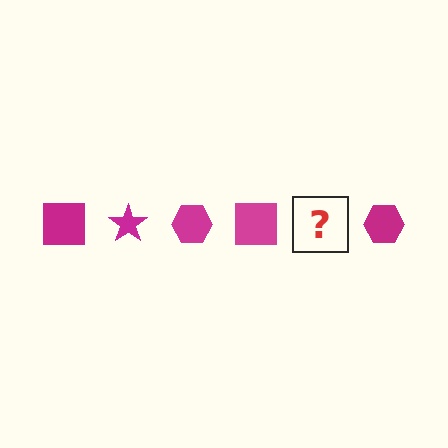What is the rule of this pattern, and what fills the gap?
The rule is that the pattern cycles through square, star, hexagon shapes in magenta. The gap should be filled with a magenta star.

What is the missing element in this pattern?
The missing element is a magenta star.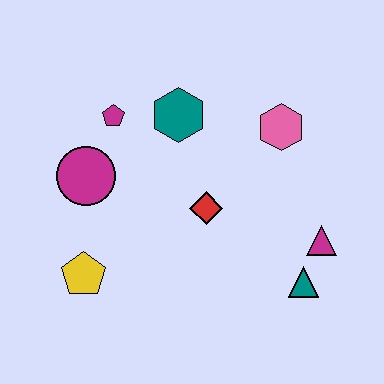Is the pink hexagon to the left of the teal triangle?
Yes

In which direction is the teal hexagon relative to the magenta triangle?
The teal hexagon is to the left of the magenta triangle.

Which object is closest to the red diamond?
The teal hexagon is closest to the red diamond.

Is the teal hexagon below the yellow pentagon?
No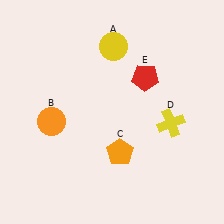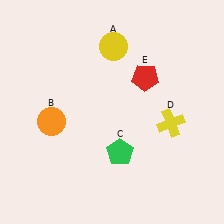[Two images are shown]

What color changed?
The pentagon (C) changed from orange in Image 1 to green in Image 2.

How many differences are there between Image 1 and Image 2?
There is 1 difference between the two images.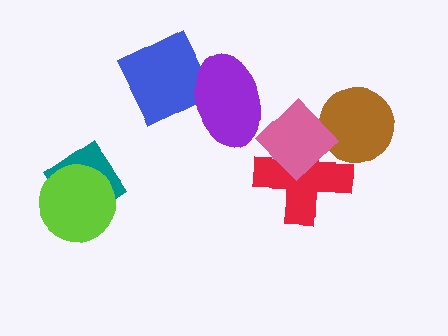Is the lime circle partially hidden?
No, no other shape covers it.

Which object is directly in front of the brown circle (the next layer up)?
The red cross is directly in front of the brown circle.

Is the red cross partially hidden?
Yes, it is partially covered by another shape.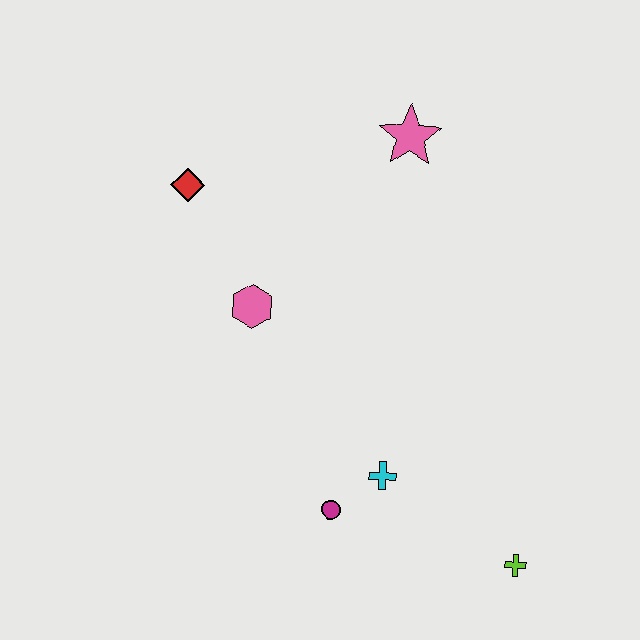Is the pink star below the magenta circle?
No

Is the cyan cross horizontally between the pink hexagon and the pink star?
Yes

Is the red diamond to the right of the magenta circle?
No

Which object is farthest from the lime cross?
The red diamond is farthest from the lime cross.